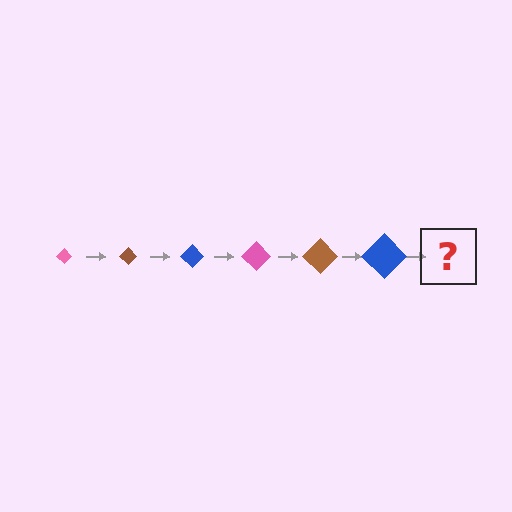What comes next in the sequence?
The next element should be a pink diamond, larger than the previous one.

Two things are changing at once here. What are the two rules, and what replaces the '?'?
The two rules are that the diamond grows larger each step and the color cycles through pink, brown, and blue. The '?' should be a pink diamond, larger than the previous one.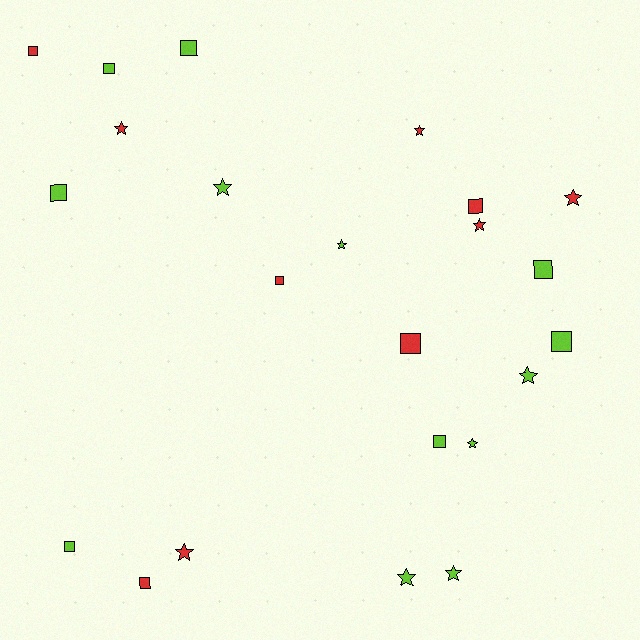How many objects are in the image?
There are 23 objects.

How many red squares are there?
There are 5 red squares.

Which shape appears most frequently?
Square, with 12 objects.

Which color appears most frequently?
Lime, with 13 objects.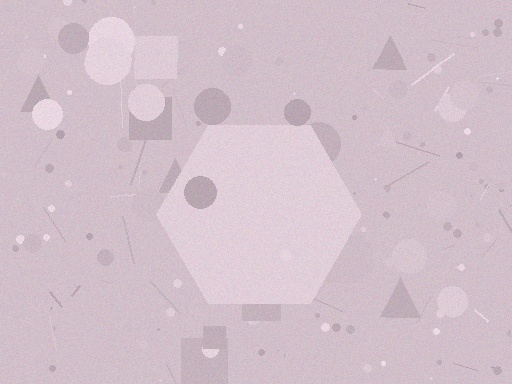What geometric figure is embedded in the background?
A hexagon is embedded in the background.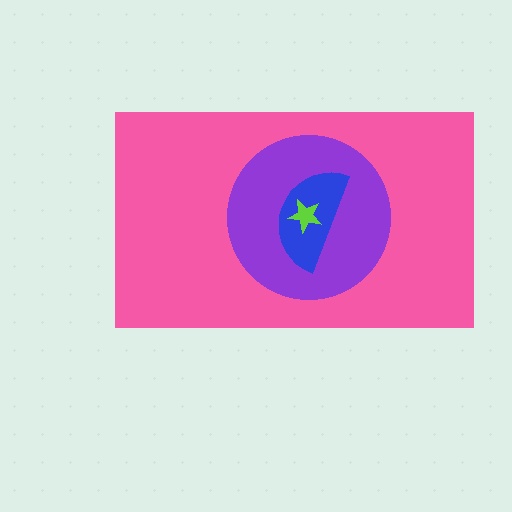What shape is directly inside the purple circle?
The blue semicircle.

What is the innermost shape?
The lime star.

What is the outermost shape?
The pink rectangle.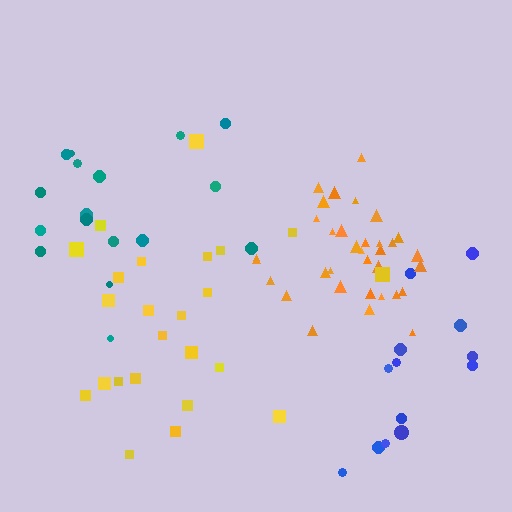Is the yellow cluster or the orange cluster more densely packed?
Orange.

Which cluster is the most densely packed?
Orange.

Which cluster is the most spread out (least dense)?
Blue.